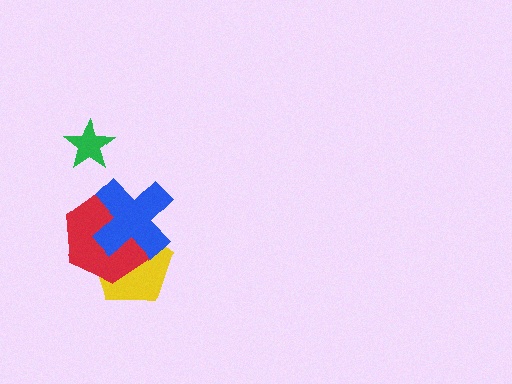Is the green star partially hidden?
No, no other shape covers it.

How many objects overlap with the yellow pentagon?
2 objects overlap with the yellow pentagon.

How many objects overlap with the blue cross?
2 objects overlap with the blue cross.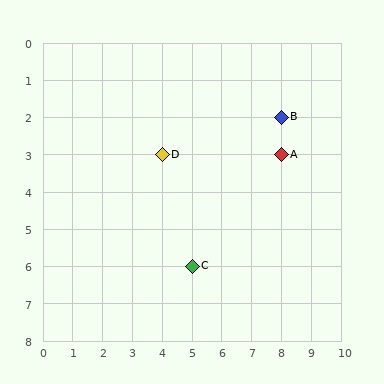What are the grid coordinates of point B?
Point B is at grid coordinates (8, 2).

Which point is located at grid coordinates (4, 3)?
Point D is at (4, 3).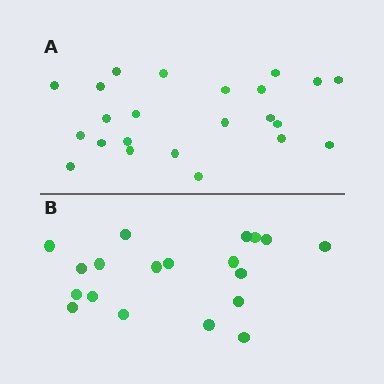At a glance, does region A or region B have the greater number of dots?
Region A (the top region) has more dots.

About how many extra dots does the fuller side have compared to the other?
Region A has about 4 more dots than region B.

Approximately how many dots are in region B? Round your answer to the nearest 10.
About 20 dots. (The exact count is 19, which rounds to 20.)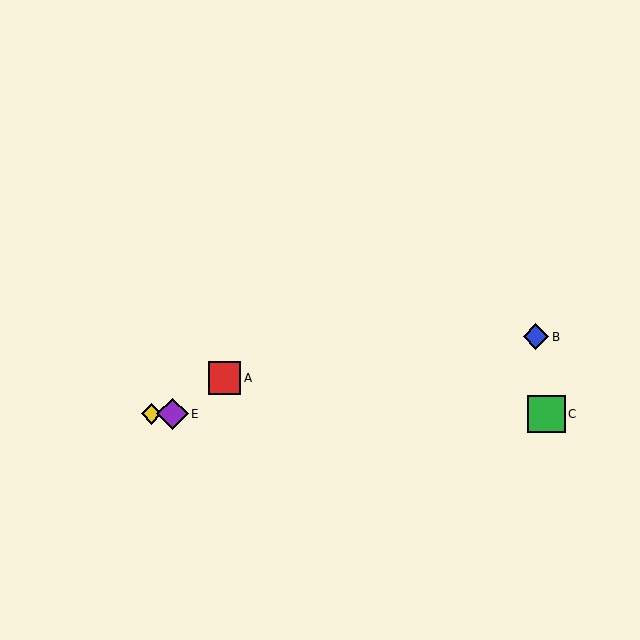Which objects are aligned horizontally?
Objects C, D, E are aligned horizontally.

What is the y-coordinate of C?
Object C is at y≈414.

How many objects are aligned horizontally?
3 objects (C, D, E) are aligned horizontally.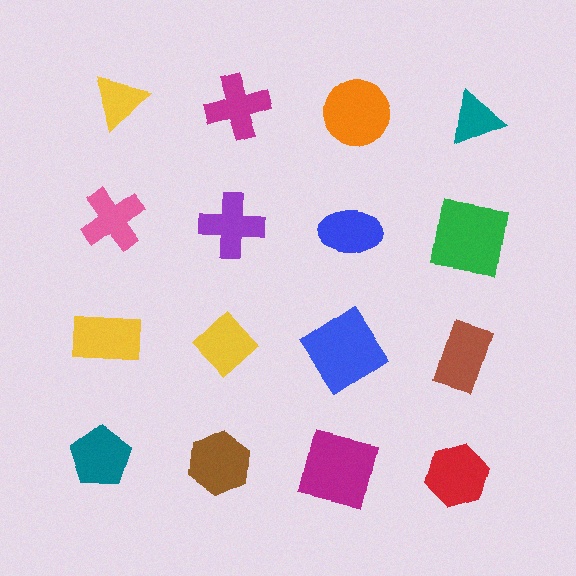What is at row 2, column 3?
A blue ellipse.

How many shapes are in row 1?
4 shapes.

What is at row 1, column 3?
An orange circle.